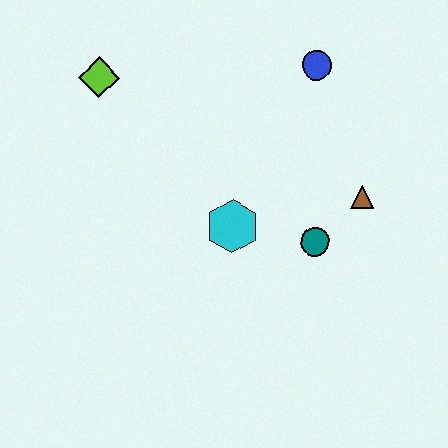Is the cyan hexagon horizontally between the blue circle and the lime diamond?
Yes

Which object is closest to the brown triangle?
The teal circle is closest to the brown triangle.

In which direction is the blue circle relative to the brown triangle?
The blue circle is above the brown triangle.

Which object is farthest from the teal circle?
The lime diamond is farthest from the teal circle.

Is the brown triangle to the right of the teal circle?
Yes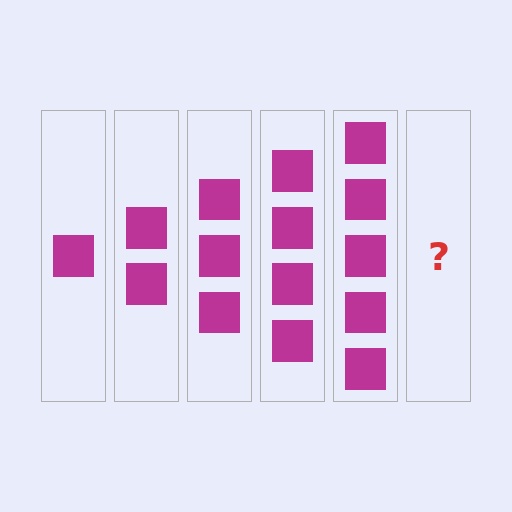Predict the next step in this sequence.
The next step is 6 squares.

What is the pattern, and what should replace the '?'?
The pattern is that each step adds one more square. The '?' should be 6 squares.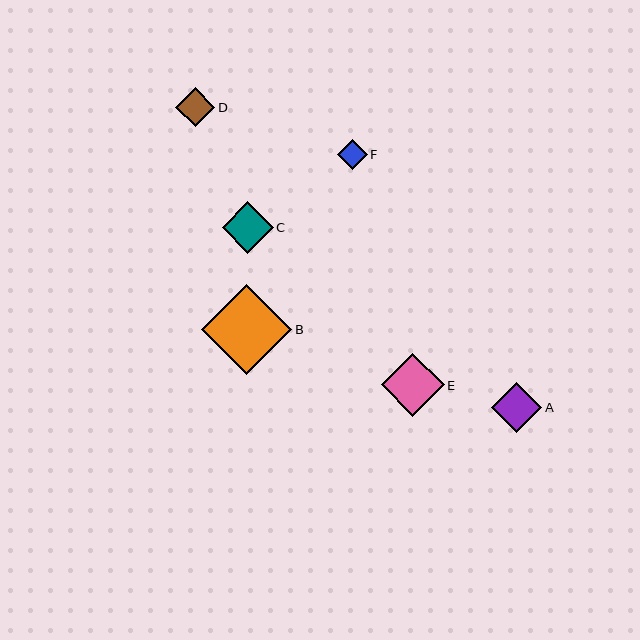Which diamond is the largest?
Diamond B is the largest with a size of approximately 90 pixels.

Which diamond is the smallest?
Diamond F is the smallest with a size of approximately 30 pixels.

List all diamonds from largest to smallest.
From largest to smallest: B, E, C, A, D, F.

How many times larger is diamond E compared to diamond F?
Diamond E is approximately 2.1 times the size of diamond F.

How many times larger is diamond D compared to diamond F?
Diamond D is approximately 1.3 times the size of diamond F.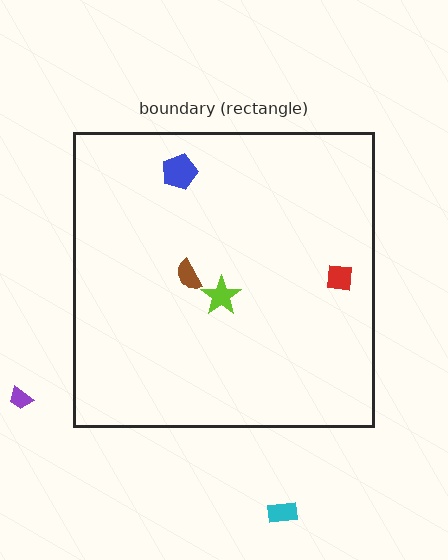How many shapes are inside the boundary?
4 inside, 2 outside.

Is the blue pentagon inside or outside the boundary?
Inside.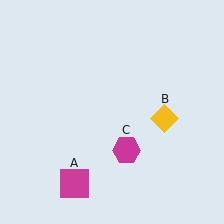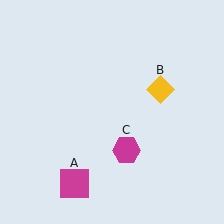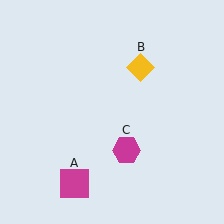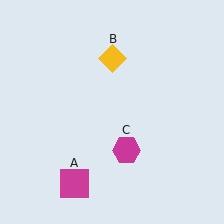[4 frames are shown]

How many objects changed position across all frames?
1 object changed position: yellow diamond (object B).